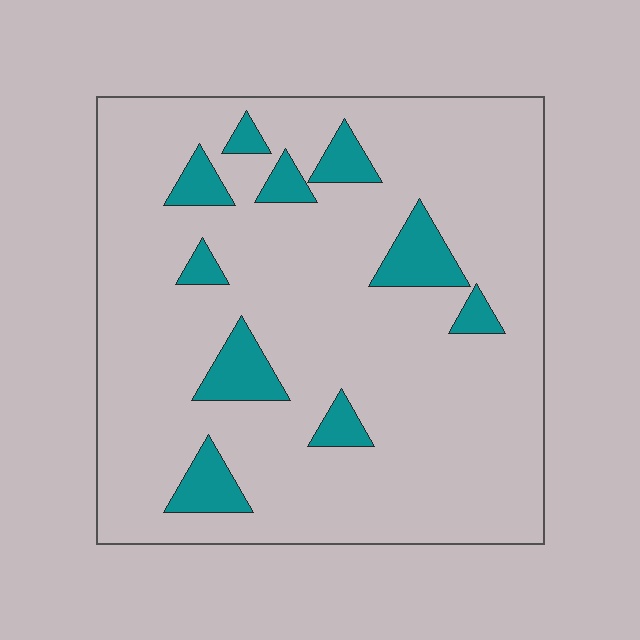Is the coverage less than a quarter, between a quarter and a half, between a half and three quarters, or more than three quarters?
Less than a quarter.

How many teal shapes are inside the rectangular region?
10.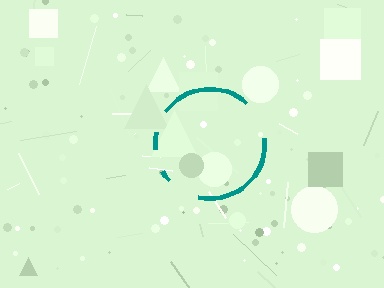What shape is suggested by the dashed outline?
The dashed outline suggests a circle.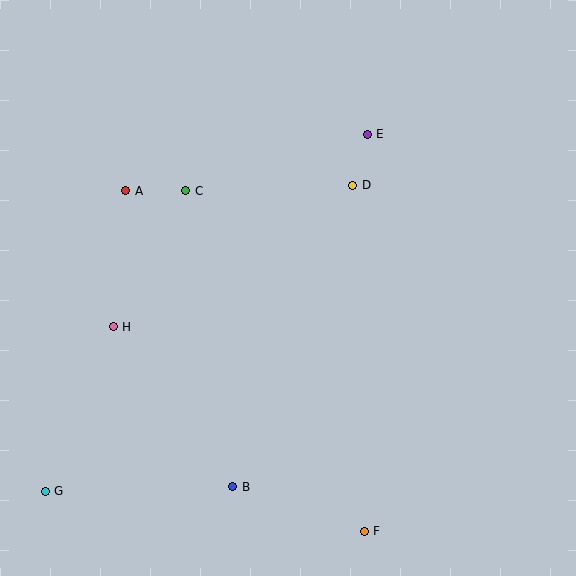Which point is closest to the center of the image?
Point D at (353, 185) is closest to the center.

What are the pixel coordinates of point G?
Point G is at (45, 491).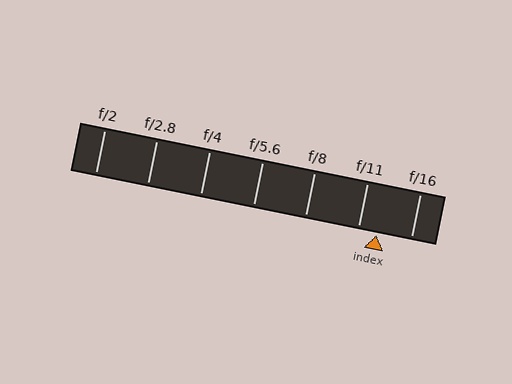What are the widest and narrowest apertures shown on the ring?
The widest aperture shown is f/2 and the narrowest is f/16.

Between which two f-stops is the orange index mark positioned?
The index mark is between f/11 and f/16.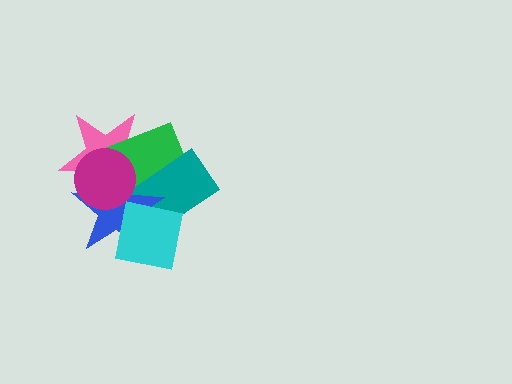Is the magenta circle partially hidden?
No, no other shape covers it.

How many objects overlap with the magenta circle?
3 objects overlap with the magenta circle.